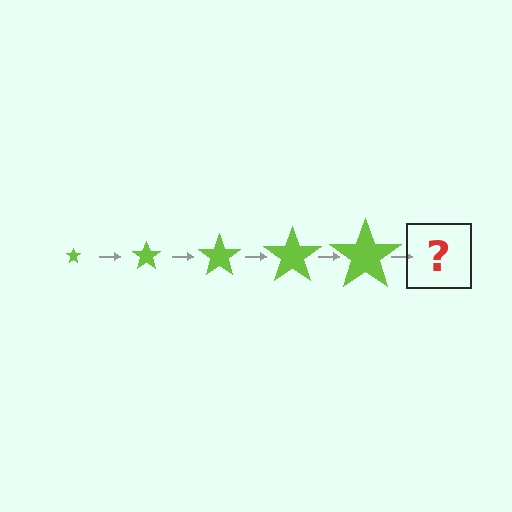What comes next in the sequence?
The next element should be a lime star, larger than the previous one.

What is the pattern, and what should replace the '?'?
The pattern is that the star gets progressively larger each step. The '?' should be a lime star, larger than the previous one.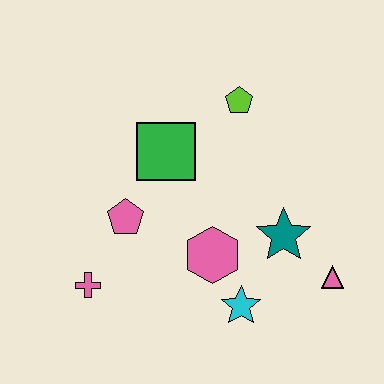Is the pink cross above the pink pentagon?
No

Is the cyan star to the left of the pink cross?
No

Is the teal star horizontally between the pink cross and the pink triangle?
Yes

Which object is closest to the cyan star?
The pink hexagon is closest to the cyan star.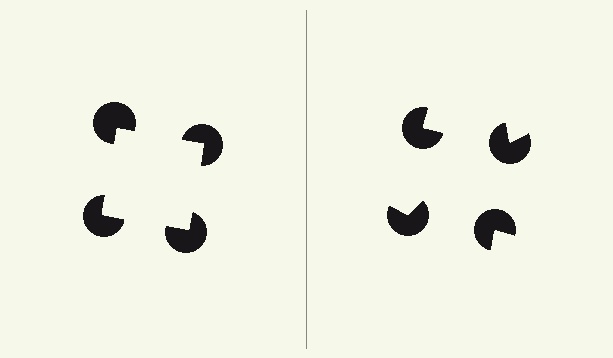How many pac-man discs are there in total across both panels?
8 — 4 on each side.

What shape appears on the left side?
An illusory square.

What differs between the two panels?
The pac-man discs are positioned identically on both sides; only the wedge orientations differ. On the left they align to a square; on the right they are misaligned.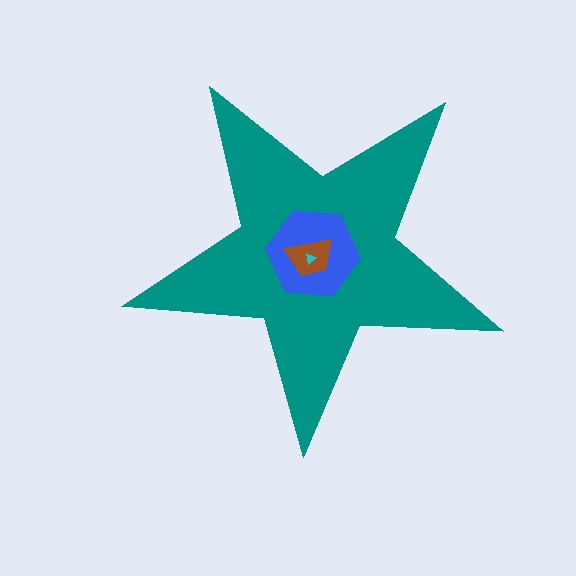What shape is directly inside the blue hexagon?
The brown trapezoid.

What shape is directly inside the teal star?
The blue hexagon.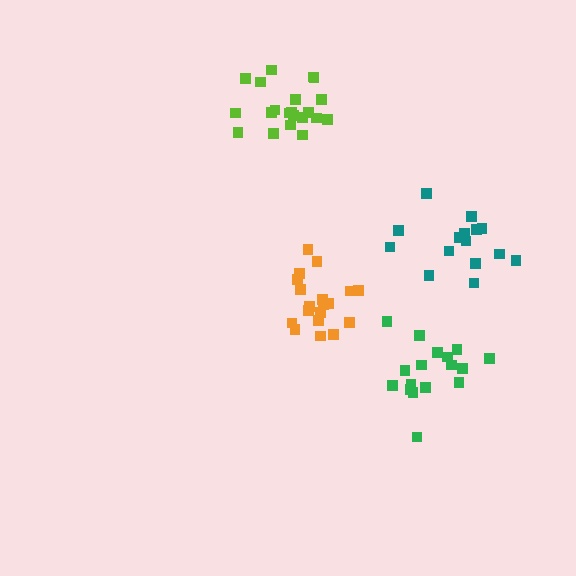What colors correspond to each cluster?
The clusters are colored: orange, teal, green, lime.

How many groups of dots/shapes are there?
There are 4 groups.